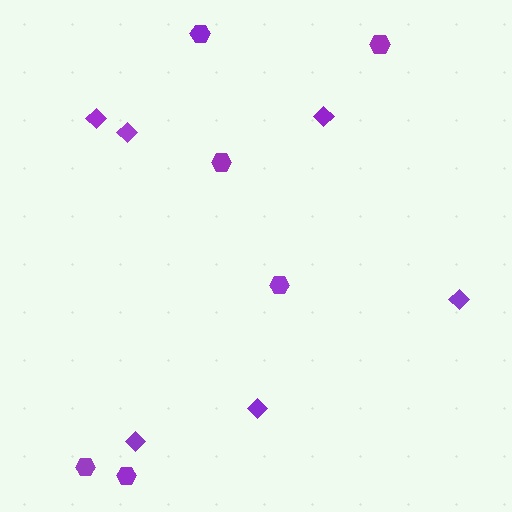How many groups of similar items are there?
There are 2 groups: one group of diamonds (6) and one group of hexagons (6).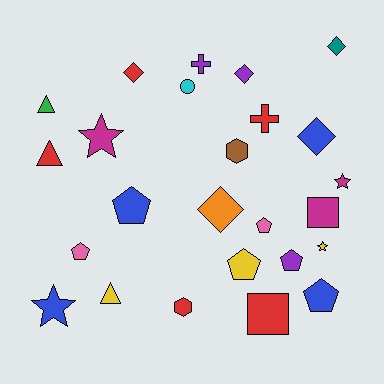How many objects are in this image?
There are 25 objects.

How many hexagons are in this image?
There are 2 hexagons.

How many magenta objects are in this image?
There are 3 magenta objects.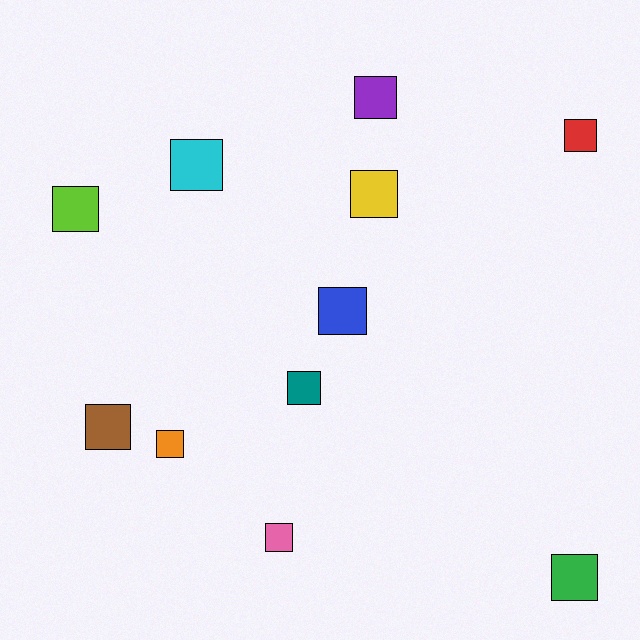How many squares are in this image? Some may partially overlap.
There are 11 squares.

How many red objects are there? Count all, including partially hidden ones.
There is 1 red object.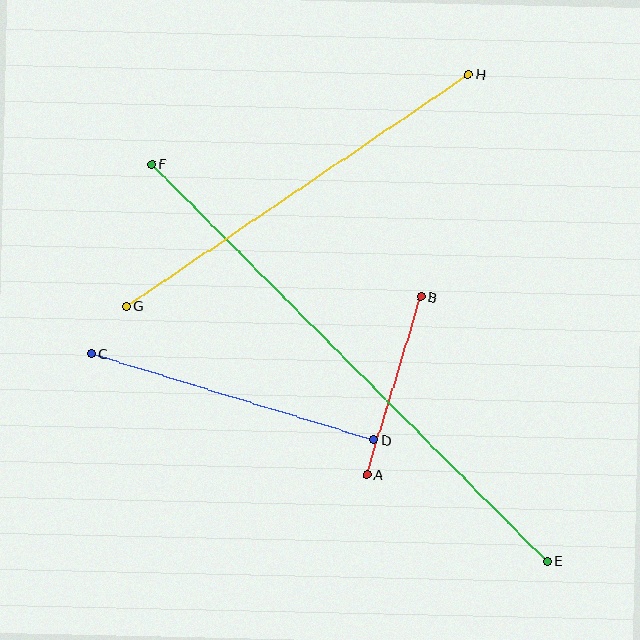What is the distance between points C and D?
The distance is approximately 296 pixels.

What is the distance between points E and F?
The distance is approximately 560 pixels.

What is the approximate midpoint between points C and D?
The midpoint is at approximately (233, 397) pixels.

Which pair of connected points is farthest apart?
Points E and F are farthest apart.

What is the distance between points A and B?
The distance is approximately 186 pixels.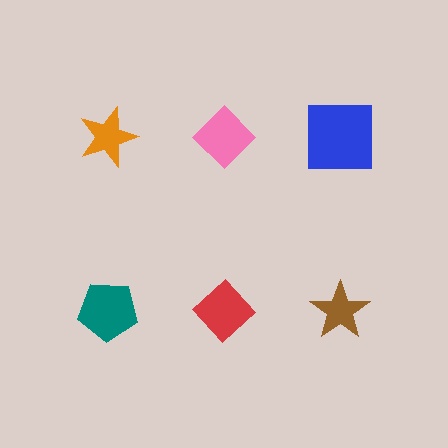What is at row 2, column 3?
A brown star.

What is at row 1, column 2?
A pink diamond.